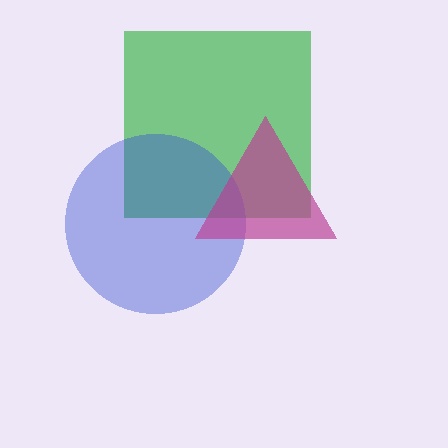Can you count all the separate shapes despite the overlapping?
Yes, there are 3 separate shapes.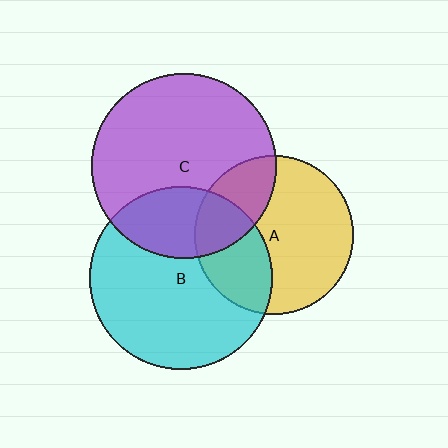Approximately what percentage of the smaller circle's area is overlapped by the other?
Approximately 35%.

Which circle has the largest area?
Circle C (purple).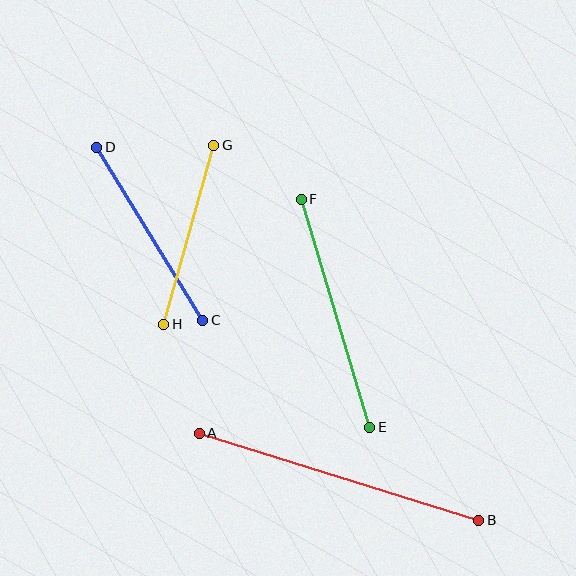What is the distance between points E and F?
The distance is approximately 238 pixels.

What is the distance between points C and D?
The distance is approximately 203 pixels.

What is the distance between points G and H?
The distance is approximately 186 pixels.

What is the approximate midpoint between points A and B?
The midpoint is at approximately (339, 477) pixels.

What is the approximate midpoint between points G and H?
The midpoint is at approximately (189, 235) pixels.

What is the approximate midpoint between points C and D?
The midpoint is at approximately (150, 234) pixels.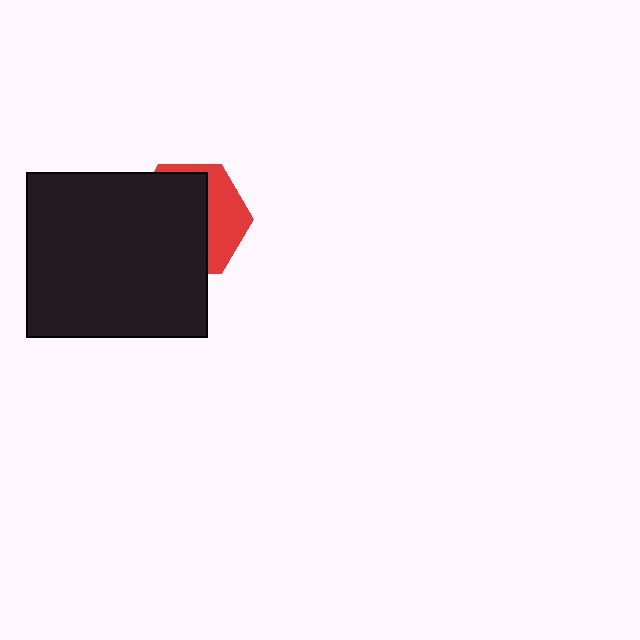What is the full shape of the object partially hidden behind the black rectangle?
The partially hidden object is a red hexagon.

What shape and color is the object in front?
The object in front is a black rectangle.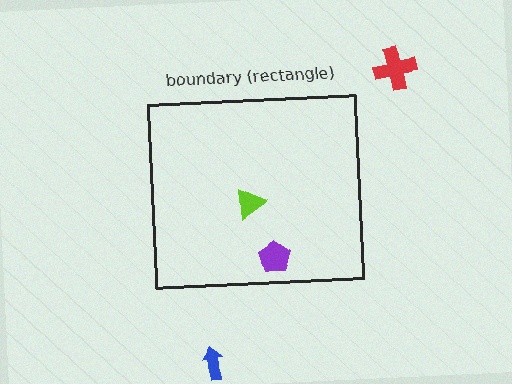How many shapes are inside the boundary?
2 inside, 2 outside.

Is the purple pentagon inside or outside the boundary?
Inside.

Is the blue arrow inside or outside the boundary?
Outside.